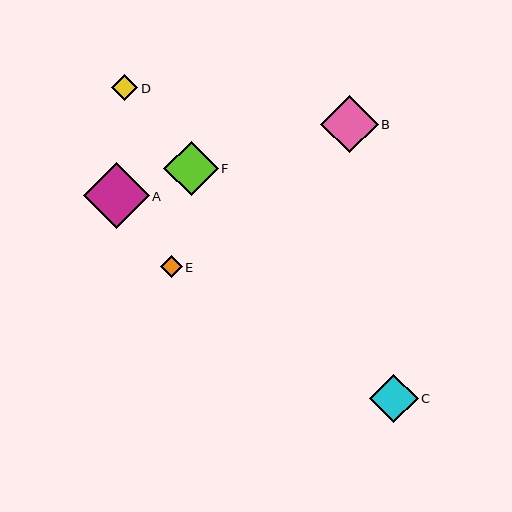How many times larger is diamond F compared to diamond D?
Diamond F is approximately 2.1 times the size of diamond D.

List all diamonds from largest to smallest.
From largest to smallest: A, B, F, C, D, E.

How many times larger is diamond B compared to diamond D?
Diamond B is approximately 2.2 times the size of diamond D.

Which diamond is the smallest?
Diamond E is the smallest with a size of approximately 22 pixels.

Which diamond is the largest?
Diamond A is the largest with a size of approximately 65 pixels.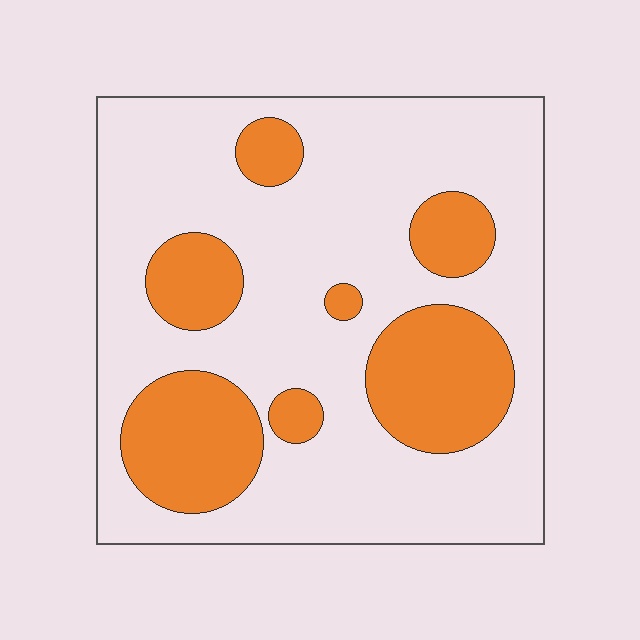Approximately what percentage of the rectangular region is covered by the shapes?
Approximately 25%.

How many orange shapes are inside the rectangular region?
7.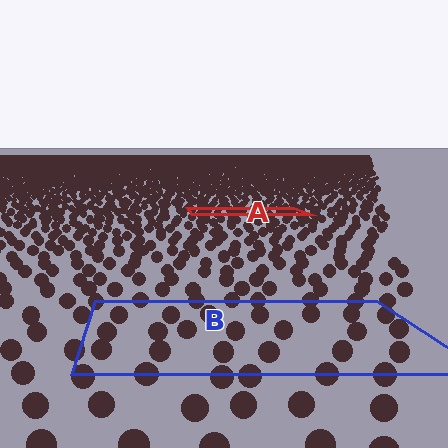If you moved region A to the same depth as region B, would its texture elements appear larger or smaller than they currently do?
They would appear larger. At a closer depth, the same texture elements are projected at a bigger on-screen size.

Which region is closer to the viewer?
Region B is closer. The texture elements there are larger and more spread out.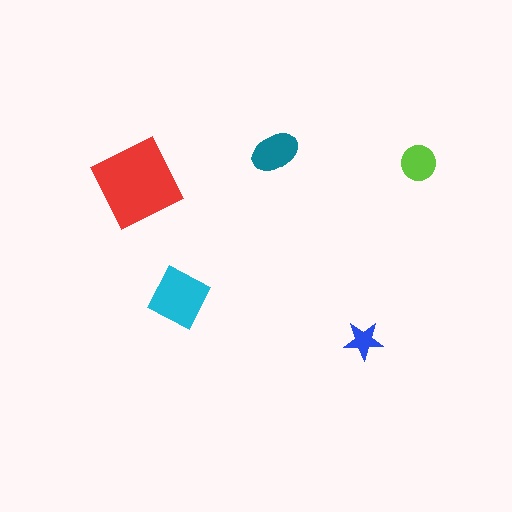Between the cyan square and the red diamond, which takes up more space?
The red diamond.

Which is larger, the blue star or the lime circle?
The lime circle.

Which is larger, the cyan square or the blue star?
The cyan square.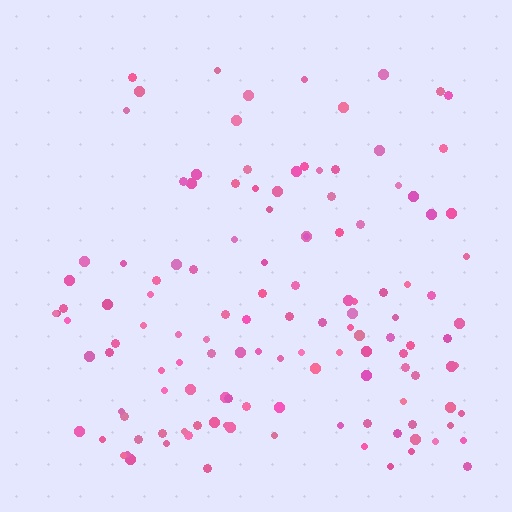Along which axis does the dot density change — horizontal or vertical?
Vertical.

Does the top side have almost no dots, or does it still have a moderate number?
Still a moderate number, just noticeably fewer than the bottom.